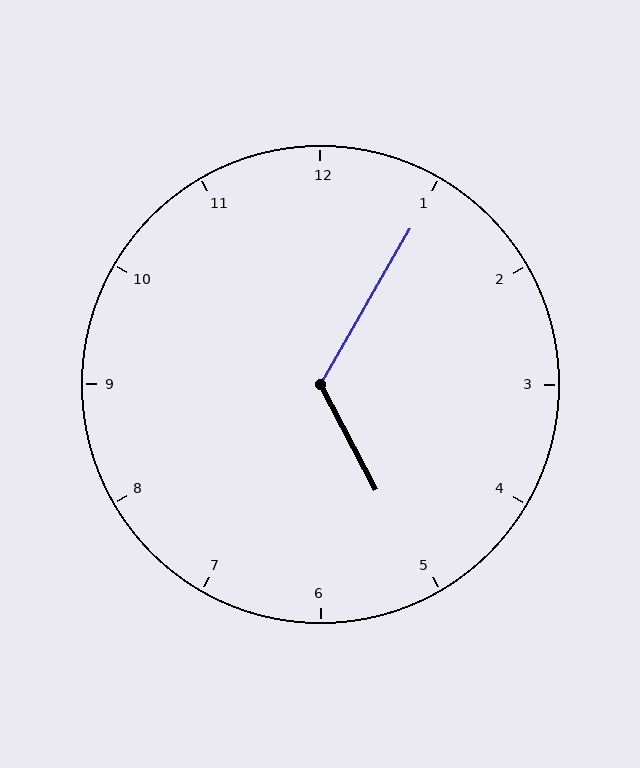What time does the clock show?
5:05.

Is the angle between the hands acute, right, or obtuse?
It is obtuse.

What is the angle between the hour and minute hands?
Approximately 122 degrees.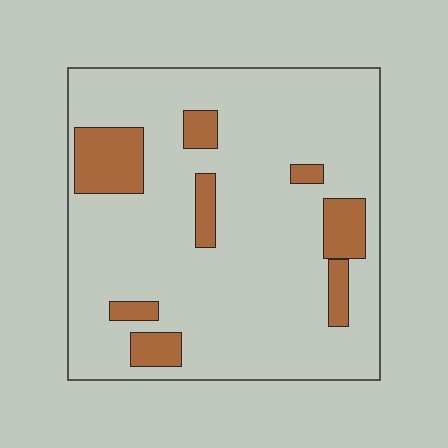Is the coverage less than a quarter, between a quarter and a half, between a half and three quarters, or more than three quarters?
Less than a quarter.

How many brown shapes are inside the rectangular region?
8.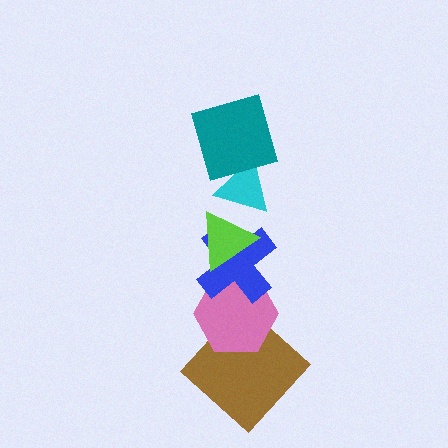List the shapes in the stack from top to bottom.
From top to bottom: the teal square, the cyan triangle, the lime triangle, the blue cross, the pink hexagon, the brown diamond.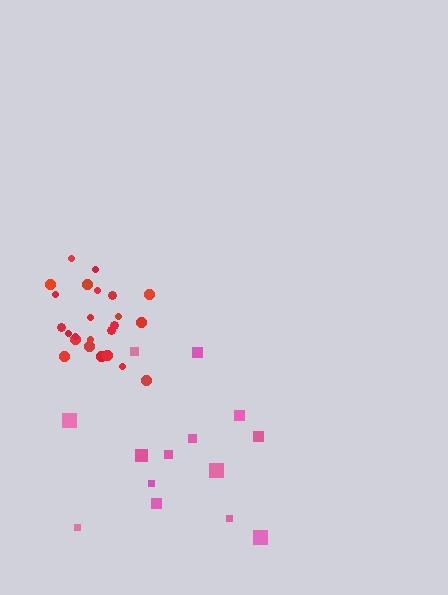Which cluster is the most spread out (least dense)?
Pink.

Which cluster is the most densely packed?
Red.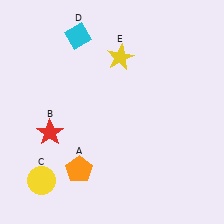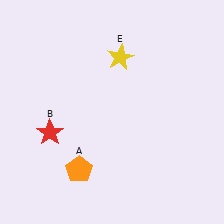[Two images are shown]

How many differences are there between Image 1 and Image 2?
There are 2 differences between the two images.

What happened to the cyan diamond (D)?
The cyan diamond (D) was removed in Image 2. It was in the top-left area of Image 1.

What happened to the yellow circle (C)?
The yellow circle (C) was removed in Image 2. It was in the bottom-left area of Image 1.